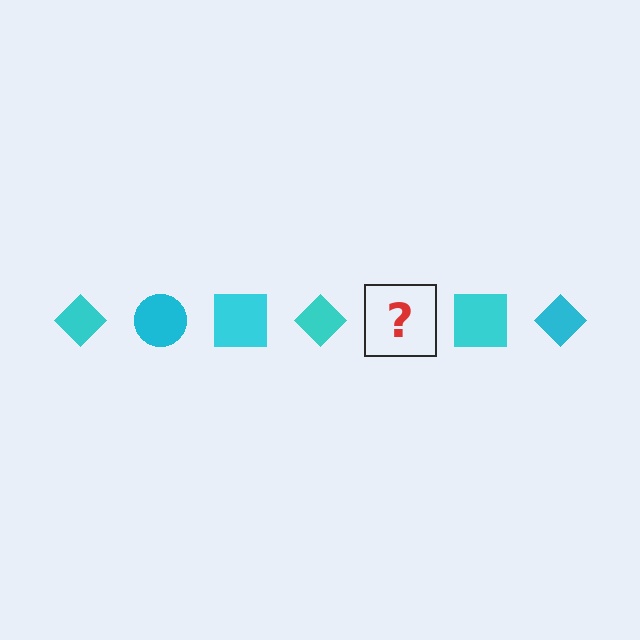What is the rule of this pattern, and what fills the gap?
The rule is that the pattern cycles through diamond, circle, square shapes in cyan. The gap should be filled with a cyan circle.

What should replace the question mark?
The question mark should be replaced with a cyan circle.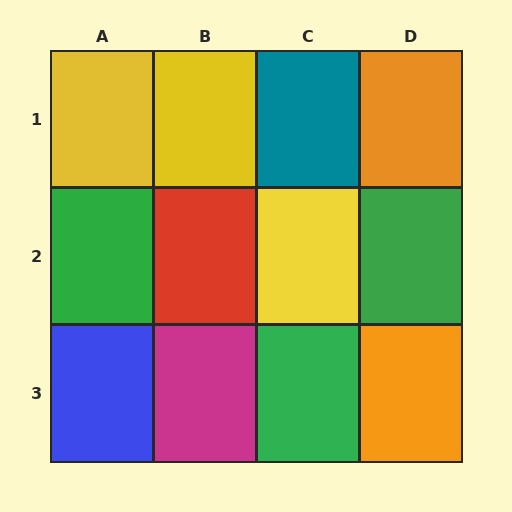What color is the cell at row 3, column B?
Magenta.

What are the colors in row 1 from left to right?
Yellow, yellow, teal, orange.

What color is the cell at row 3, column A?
Blue.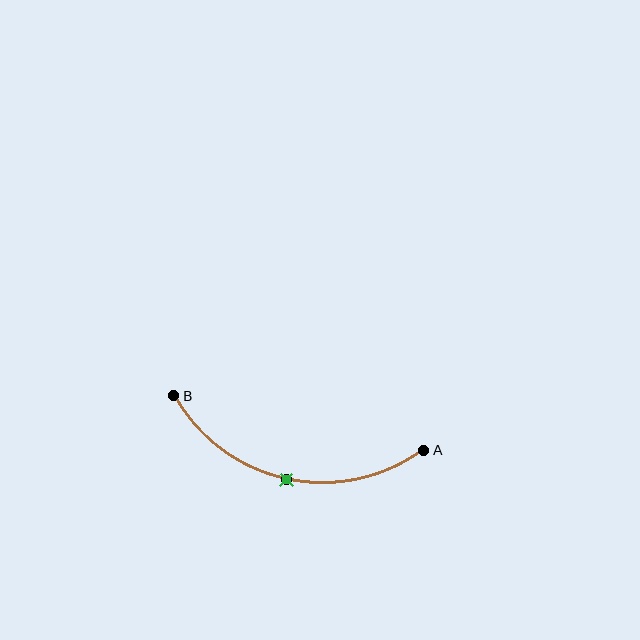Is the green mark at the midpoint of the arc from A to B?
Yes. The green mark lies on the arc at equal arc-length from both A and B — it is the arc midpoint.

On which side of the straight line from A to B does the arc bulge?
The arc bulges below the straight line connecting A and B.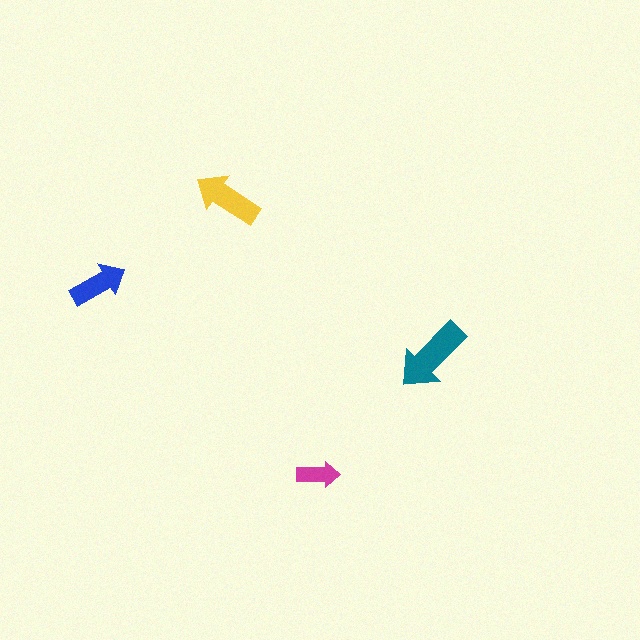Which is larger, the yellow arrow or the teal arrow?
The teal one.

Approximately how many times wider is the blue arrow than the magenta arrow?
About 1.5 times wider.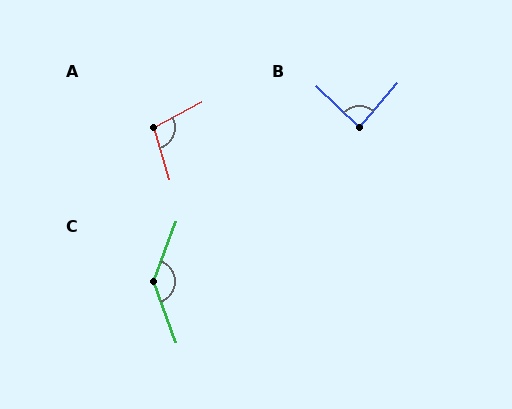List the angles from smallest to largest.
B (86°), A (102°), C (139°).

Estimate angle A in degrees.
Approximately 102 degrees.